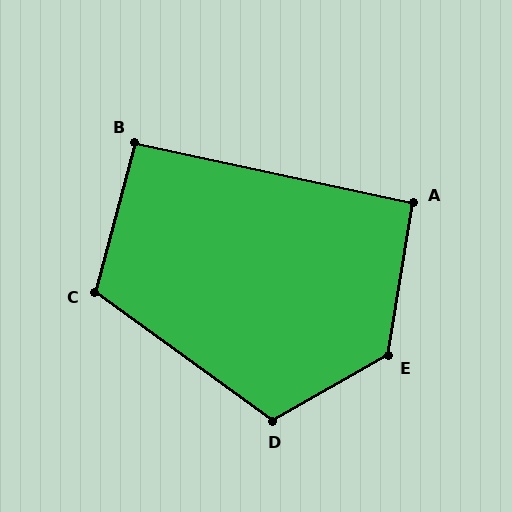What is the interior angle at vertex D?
Approximately 115 degrees (obtuse).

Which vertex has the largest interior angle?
E, at approximately 128 degrees.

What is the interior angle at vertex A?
Approximately 93 degrees (approximately right).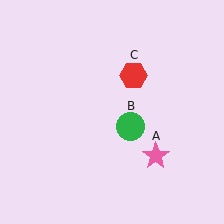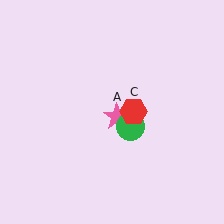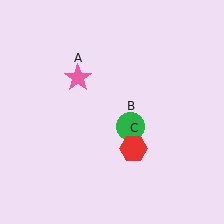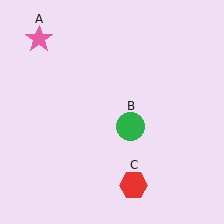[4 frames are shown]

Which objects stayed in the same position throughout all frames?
Green circle (object B) remained stationary.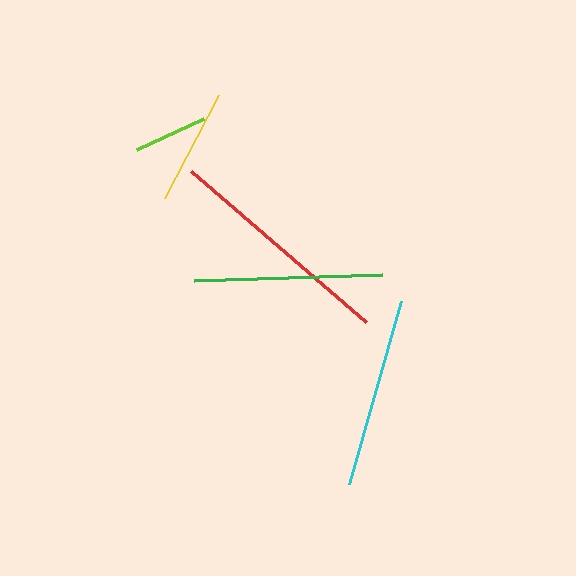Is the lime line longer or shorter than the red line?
The red line is longer than the lime line.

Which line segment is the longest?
The red line is the longest at approximately 231 pixels.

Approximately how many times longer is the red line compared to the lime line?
The red line is approximately 3.1 times the length of the lime line.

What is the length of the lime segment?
The lime segment is approximately 74 pixels long.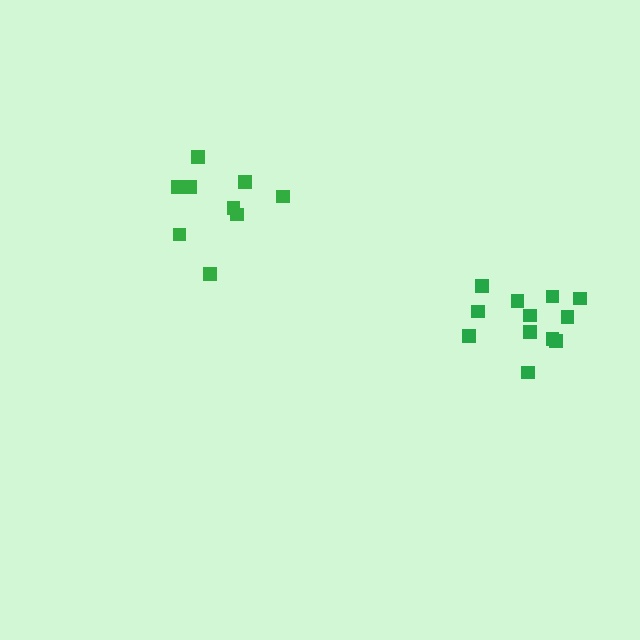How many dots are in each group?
Group 1: 12 dots, Group 2: 9 dots (21 total).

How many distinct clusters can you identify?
There are 2 distinct clusters.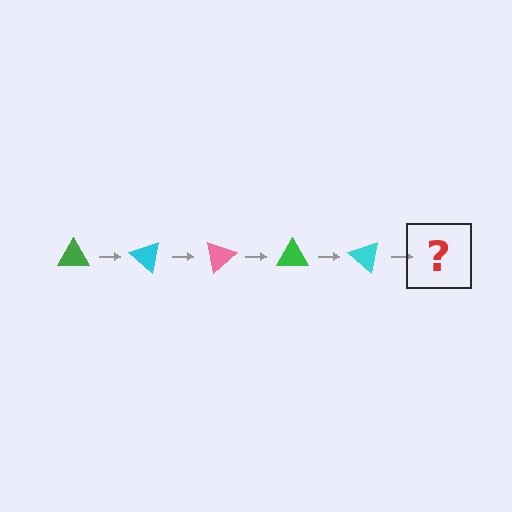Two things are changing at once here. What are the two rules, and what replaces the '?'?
The two rules are that it rotates 40 degrees each step and the color cycles through green, cyan, and pink. The '?' should be a pink triangle, rotated 200 degrees from the start.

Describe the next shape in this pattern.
It should be a pink triangle, rotated 200 degrees from the start.